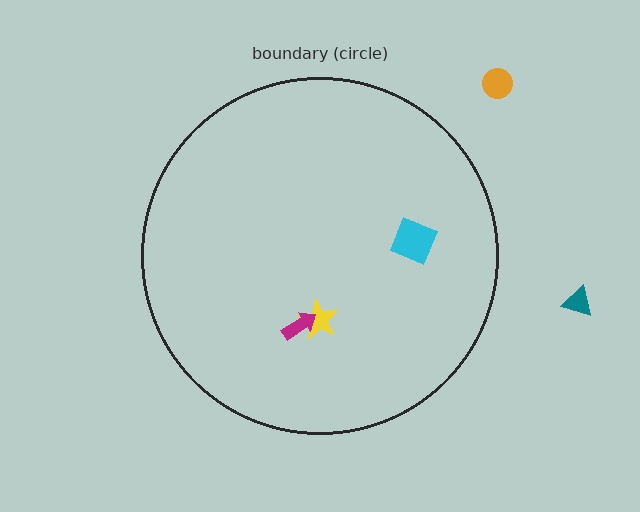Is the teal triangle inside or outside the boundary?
Outside.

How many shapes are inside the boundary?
3 inside, 2 outside.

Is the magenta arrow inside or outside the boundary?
Inside.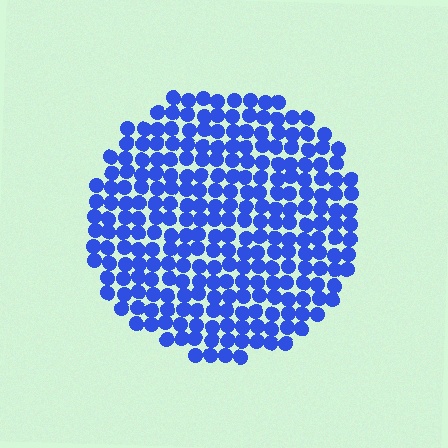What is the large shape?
The large shape is a circle.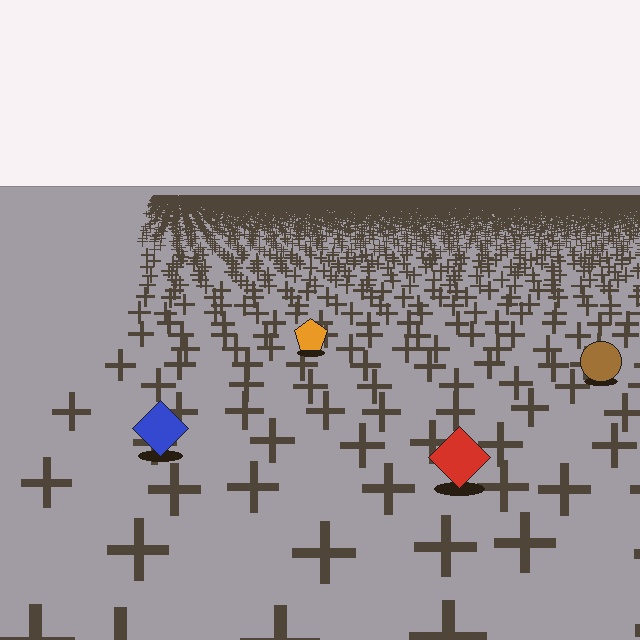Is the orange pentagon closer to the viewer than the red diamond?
No. The red diamond is closer — you can tell from the texture gradient: the ground texture is coarser near it.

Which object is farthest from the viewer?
The orange pentagon is farthest from the viewer. It appears smaller and the ground texture around it is denser.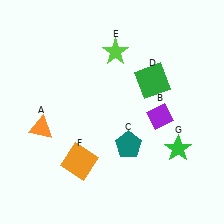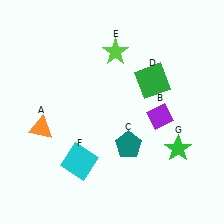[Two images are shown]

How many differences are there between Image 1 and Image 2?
There is 1 difference between the two images.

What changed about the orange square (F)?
In Image 1, F is orange. In Image 2, it changed to cyan.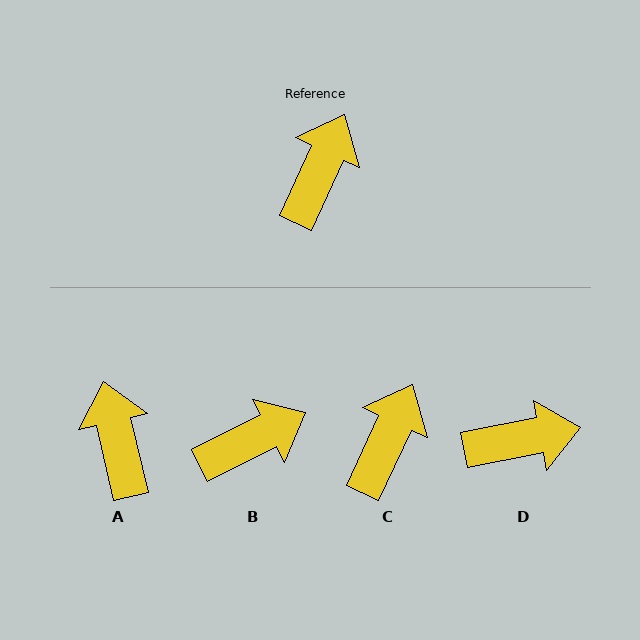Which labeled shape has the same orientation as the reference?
C.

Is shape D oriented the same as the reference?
No, it is off by about 54 degrees.